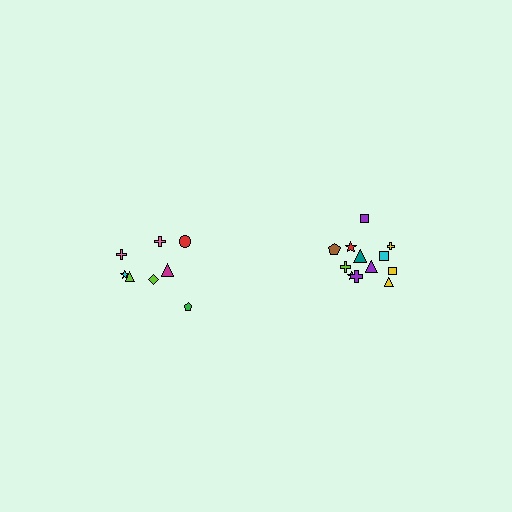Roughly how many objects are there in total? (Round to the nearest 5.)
Roughly 20 objects in total.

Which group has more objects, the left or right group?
The right group.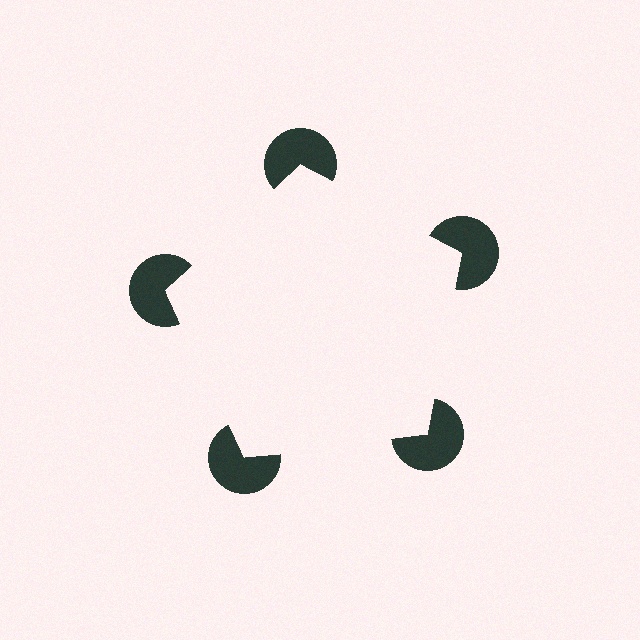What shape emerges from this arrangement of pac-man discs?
An illusory pentagon — its edges are inferred from the aligned wedge cuts in the pac-man discs, not physically drawn.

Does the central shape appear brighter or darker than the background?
It typically appears slightly brighter than the background, even though no actual brightness change is drawn.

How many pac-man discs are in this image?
There are 5 — one at each vertex of the illusory pentagon.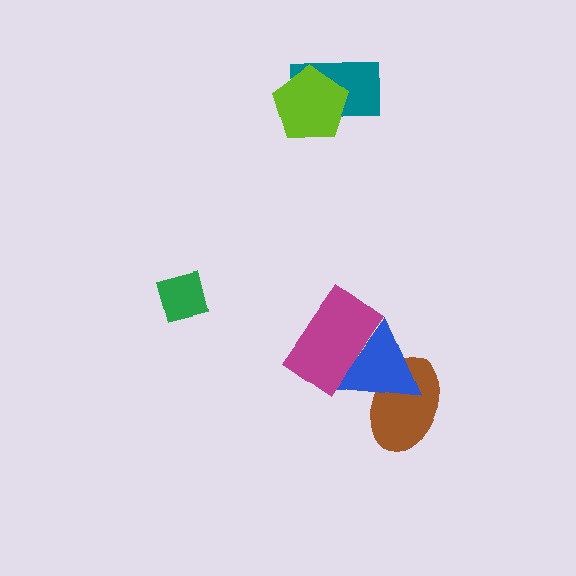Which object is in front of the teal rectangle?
The lime pentagon is in front of the teal rectangle.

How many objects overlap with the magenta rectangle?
1 object overlaps with the magenta rectangle.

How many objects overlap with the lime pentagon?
1 object overlaps with the lime pentagon.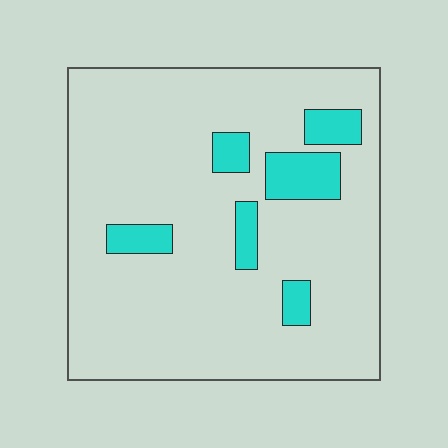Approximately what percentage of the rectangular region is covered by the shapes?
Approximately 10%.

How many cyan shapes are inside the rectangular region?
6.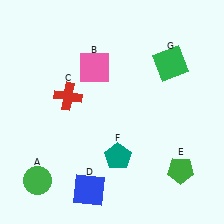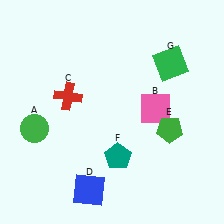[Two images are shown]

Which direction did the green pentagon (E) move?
The green pentagon (E) moved up.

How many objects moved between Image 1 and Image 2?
3 objects moved between the two images.